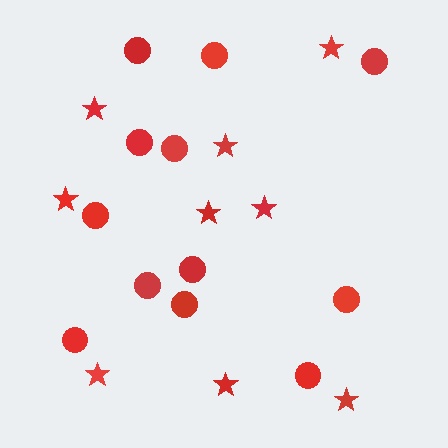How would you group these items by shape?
There are 2 groups: one group of stars (9) and one group of circles (12).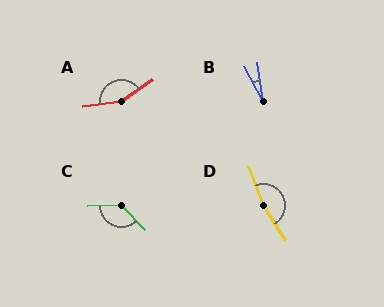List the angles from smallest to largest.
B (20°), C (133°), A (152°), D (168°).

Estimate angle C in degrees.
Approximately 133 degrees.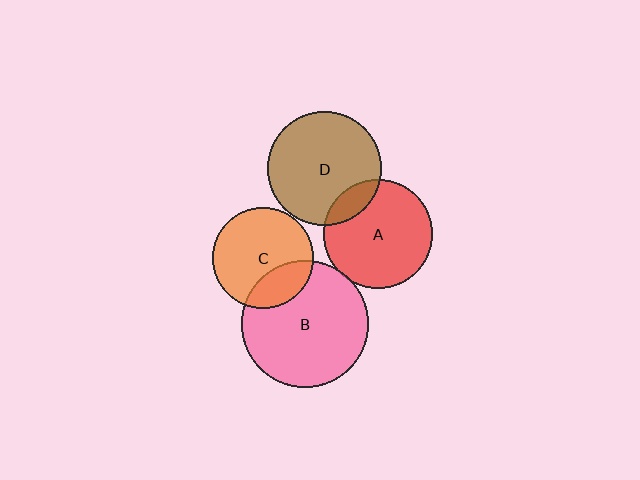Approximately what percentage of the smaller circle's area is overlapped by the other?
Approximately 25%.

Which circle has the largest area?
Circle B (pink).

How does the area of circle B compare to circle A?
Approximately 1.3 times.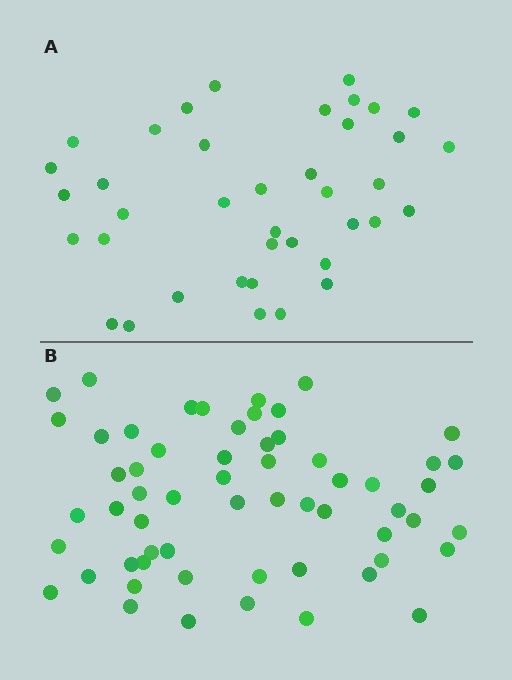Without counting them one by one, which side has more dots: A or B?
Region B (the bottom region) has more dots.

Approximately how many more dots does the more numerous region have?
Region B has approximately 20 more dots than region A.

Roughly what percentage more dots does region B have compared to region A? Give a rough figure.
About 50% more.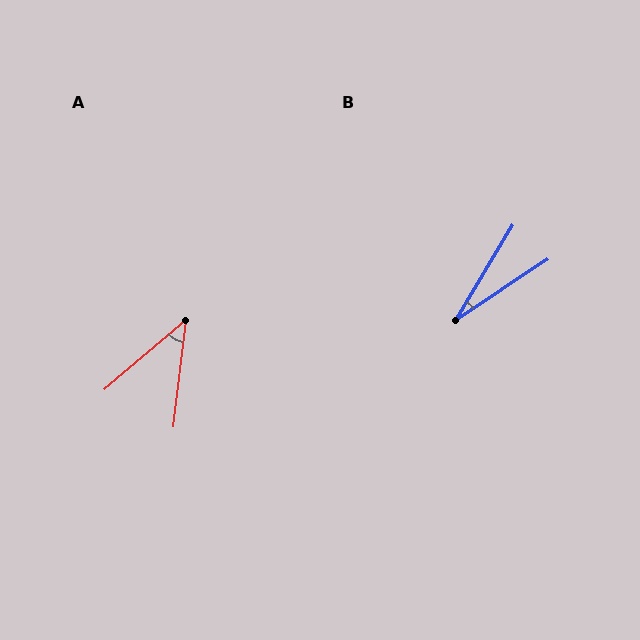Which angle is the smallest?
B, at approximately 25 degrees.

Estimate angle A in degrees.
Approximately 43 degrees.